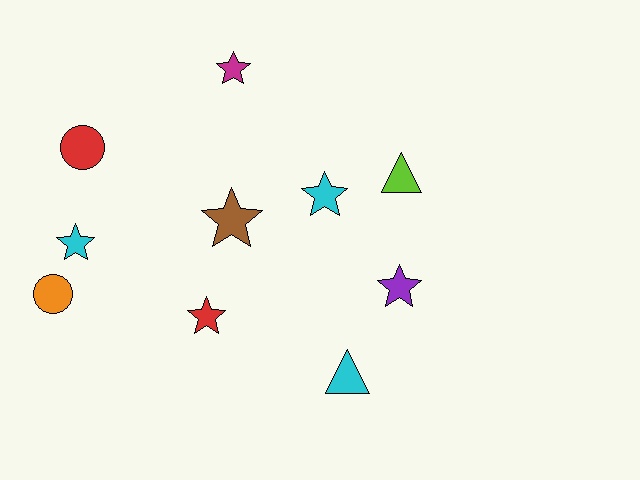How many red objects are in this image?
There are 2 red objects.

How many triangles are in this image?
There are 2 triangles.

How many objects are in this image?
There are 10 objects.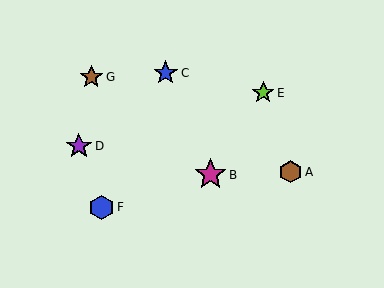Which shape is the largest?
The magenta star (labeled B) is the largest.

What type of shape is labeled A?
Shape A is a brown hexagon.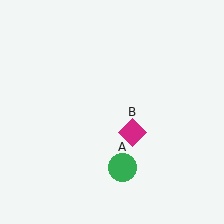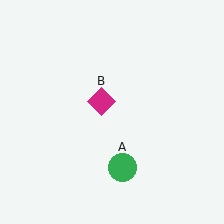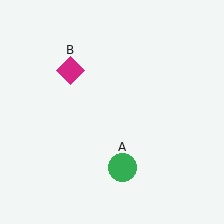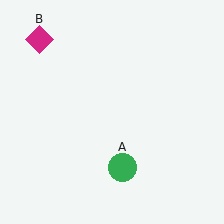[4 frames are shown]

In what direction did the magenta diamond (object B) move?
The magenta diamond (object B) moved up and to the left.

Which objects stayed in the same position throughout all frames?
Green circle (object A) remained stationary.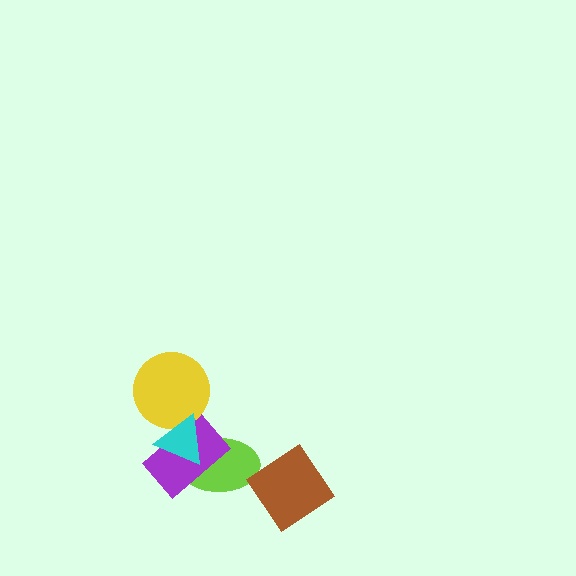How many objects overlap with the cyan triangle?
3 objects overlap with the cyan triangle.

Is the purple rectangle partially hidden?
Yes, it is partially covered by another shape.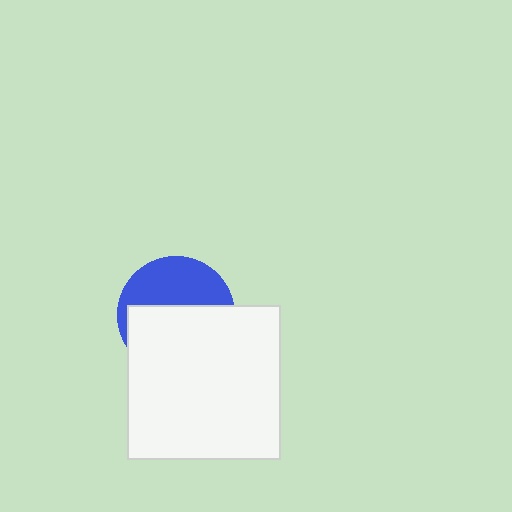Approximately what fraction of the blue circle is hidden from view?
Roughly 57% of the blue circle is hidden behind the white square.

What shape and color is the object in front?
The object in front is a white square.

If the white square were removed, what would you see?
You would see the complete blue circle.